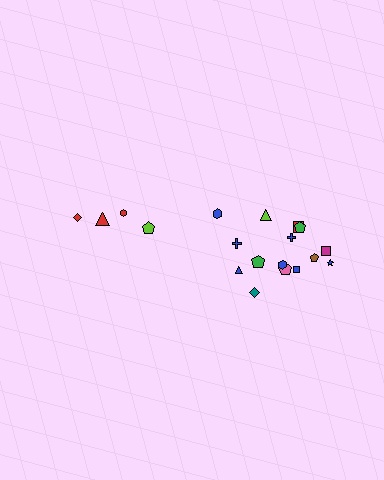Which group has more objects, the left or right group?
The right group.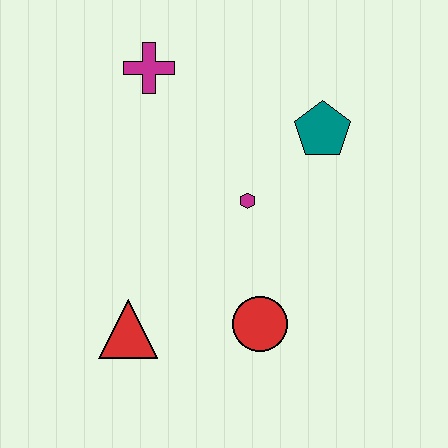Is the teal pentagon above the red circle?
Yes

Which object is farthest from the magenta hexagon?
The red triangle is farthest from the magenta hexagon.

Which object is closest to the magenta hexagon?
The teal pentagon is closest to the magenta hexagon.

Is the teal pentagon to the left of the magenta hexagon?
No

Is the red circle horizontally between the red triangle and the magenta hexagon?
No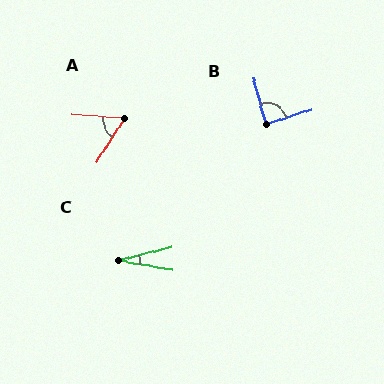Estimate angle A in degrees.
Approximately 61 degrees.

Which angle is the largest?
B, at approximately 88 degrees.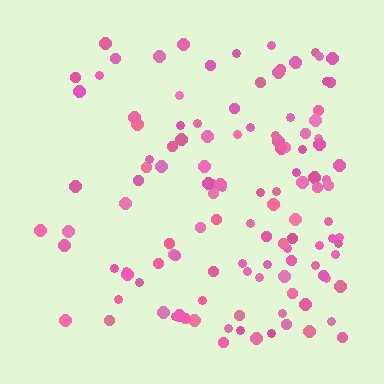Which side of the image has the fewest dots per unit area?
The left.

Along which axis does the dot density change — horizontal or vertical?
Horizontal.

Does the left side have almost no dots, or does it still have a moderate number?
Still a moderate number, just noticeably fewer than the right.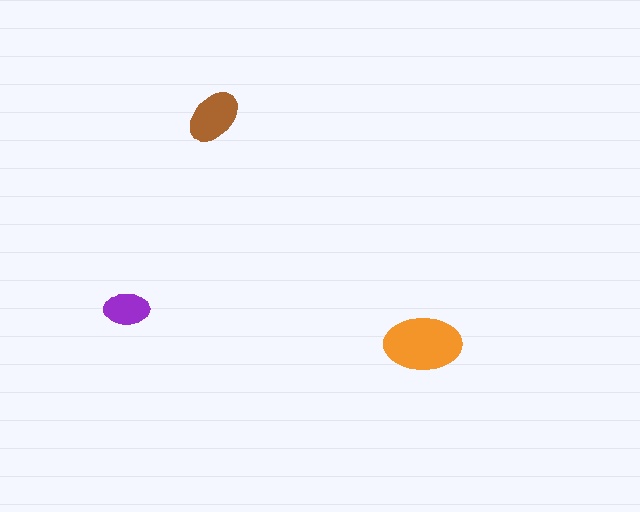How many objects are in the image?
There are 3 objects in the image.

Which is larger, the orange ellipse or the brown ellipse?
The orange one.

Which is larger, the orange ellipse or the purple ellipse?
The orange one.